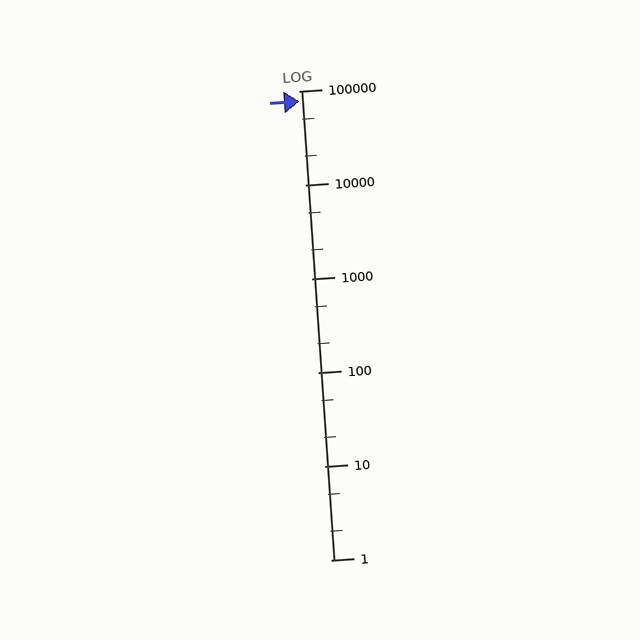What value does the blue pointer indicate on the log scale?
The pointer indicates approximately 77000.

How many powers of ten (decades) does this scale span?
The scale spans 5 decades, from 1 to 100000.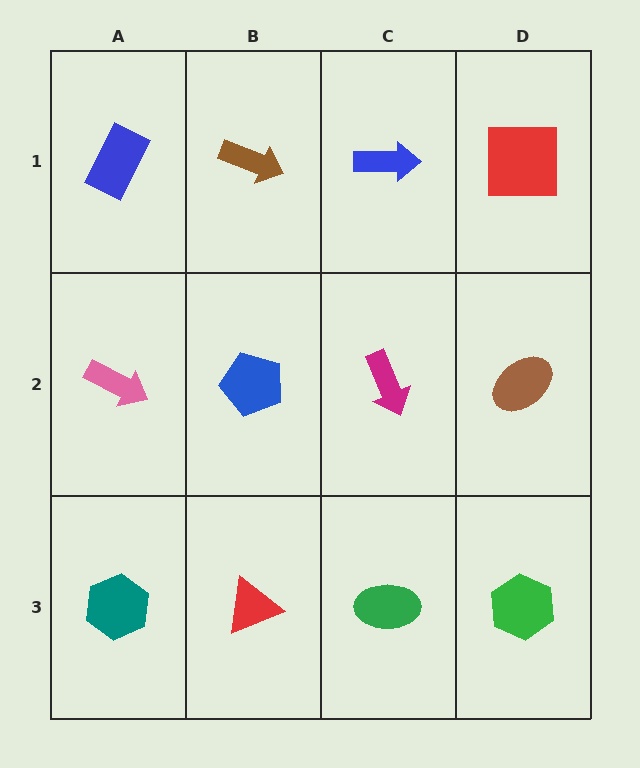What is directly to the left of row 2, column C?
A blue pentagon.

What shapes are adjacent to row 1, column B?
A blue pentagon (row 2, column B), a blue rectangle (row 1, column A), a blue arrow (row 1, column C).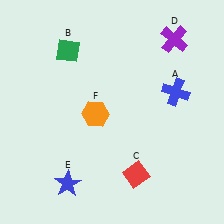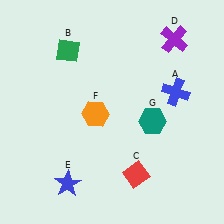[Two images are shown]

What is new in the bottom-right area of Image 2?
A teal hexagon (G) was added in the bottom-right area of Image 2.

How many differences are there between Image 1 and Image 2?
There is 1 difference between the two images.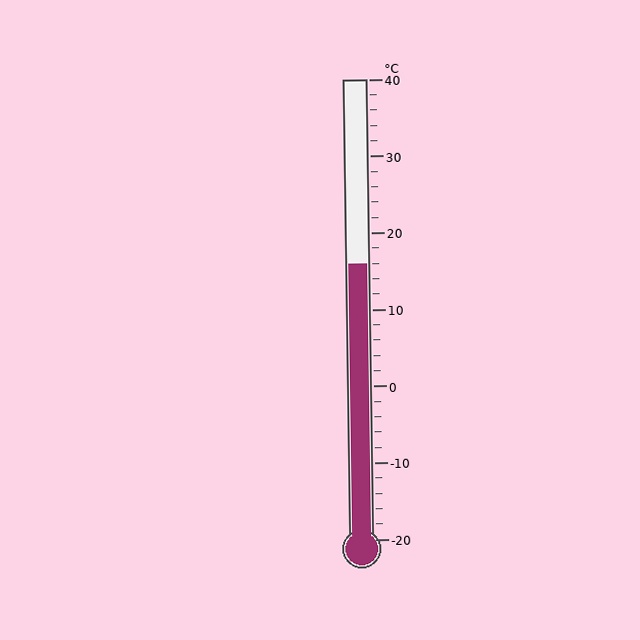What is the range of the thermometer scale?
The thermometer scale ranges from -20°C to 40°C.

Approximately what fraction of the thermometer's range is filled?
The thermometer is filled to approximately 60% of its range.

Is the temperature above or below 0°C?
The temperature is above 0°C.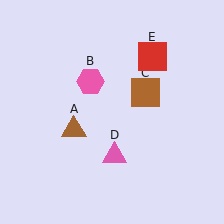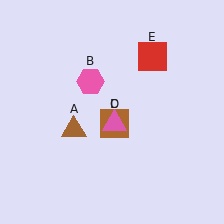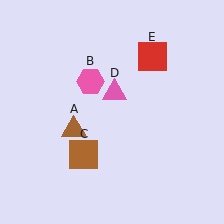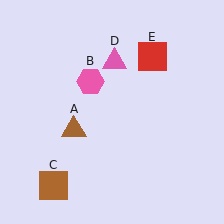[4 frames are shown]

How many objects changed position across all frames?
2 objects changed position: brown square (object C), pink triangle (object D).